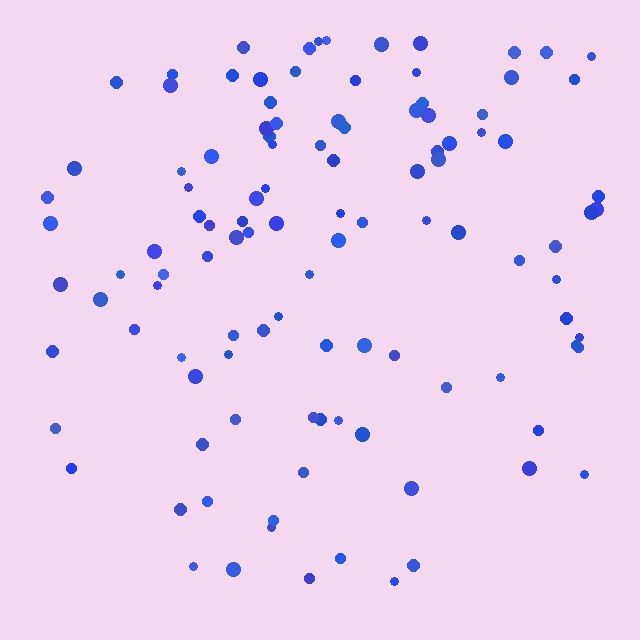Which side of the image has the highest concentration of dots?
The top.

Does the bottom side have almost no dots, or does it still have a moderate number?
Still a moderate number, just noticeably fewer than the top.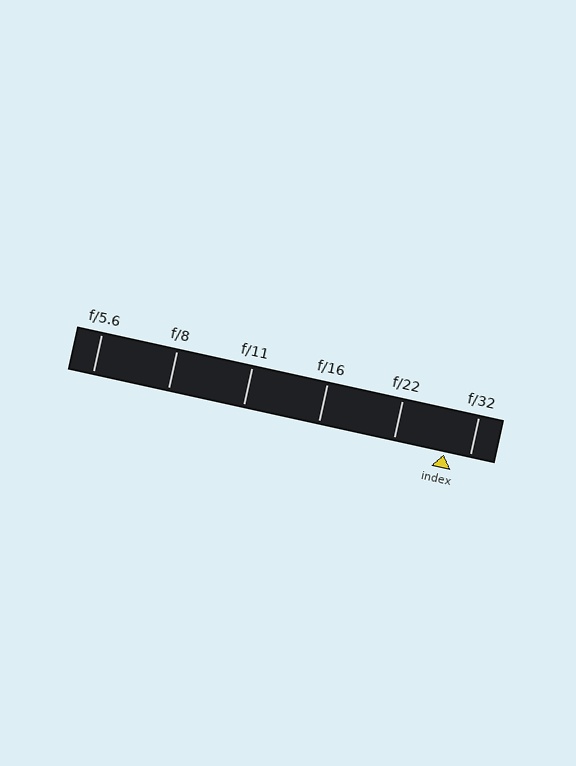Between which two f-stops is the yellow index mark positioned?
The index mark is between f/22 and f/32.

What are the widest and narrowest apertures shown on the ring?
The widest aperture shown is f/5.6 and the narrowest is f/32.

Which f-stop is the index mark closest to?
The index mark is closest to f/32.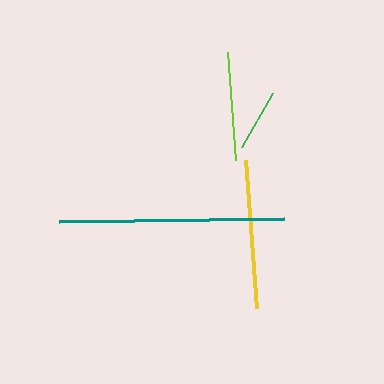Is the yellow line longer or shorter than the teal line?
The teal line is longer than the yellow line.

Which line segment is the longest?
The teal line is the longest at approximately 225 pixels.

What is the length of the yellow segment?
The yellow segment is approximately 148 pixels long.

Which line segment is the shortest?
The green line is the shortest at approximately 62 pixels.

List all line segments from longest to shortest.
From longest to shortest: teal, yellow, lime, green.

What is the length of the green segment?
The green segment is approximately 62 pixels long.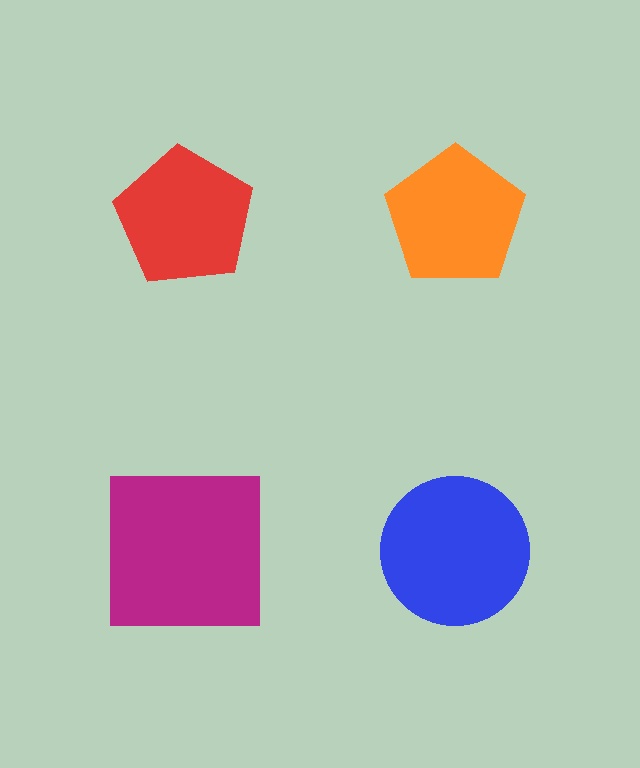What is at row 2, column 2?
A blue circle.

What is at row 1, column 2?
An orange pentagon.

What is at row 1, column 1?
A red pentagon.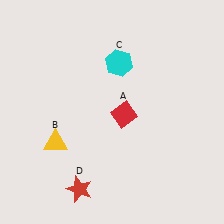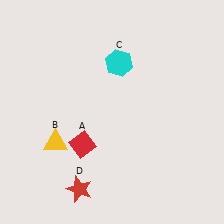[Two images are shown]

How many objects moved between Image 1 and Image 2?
1 object moved between the two images.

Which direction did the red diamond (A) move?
The red diamond (A) moved left.